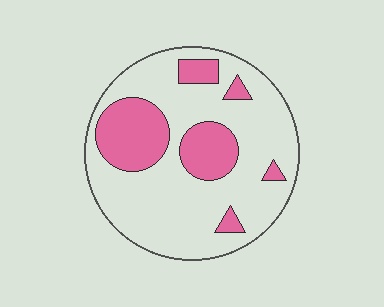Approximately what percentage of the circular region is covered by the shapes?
Approximately 25%.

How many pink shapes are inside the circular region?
6.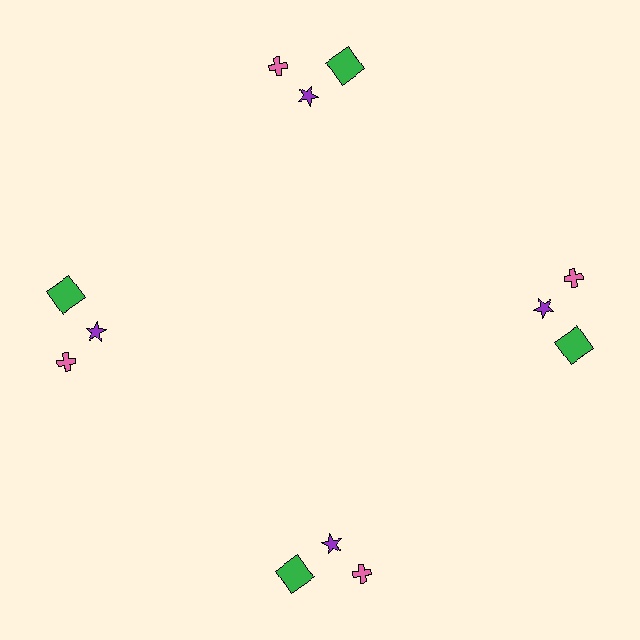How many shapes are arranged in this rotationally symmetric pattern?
There are 12 shapes, arranged in 4 groups of 3.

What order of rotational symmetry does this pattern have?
This pattern has 4-fold rotational symmetry.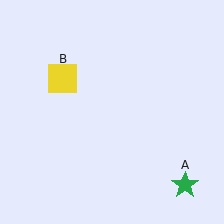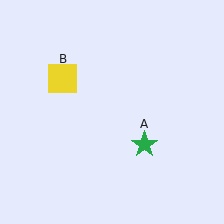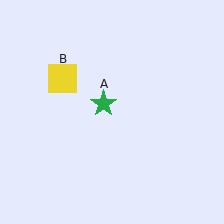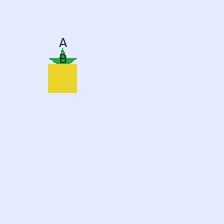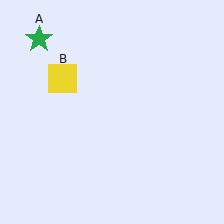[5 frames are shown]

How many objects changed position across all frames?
1 object changed position: green star (object A).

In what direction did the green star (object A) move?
The green star (object A) moved up and to the left.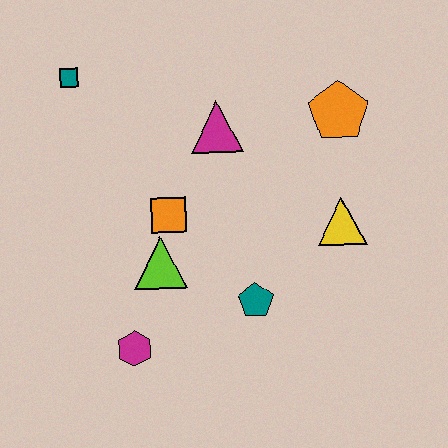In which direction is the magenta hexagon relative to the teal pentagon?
The magenta hexagon is to the left of the teal pentagon.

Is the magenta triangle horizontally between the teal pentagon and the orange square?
Yes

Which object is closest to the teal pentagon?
The lime triangle is closest to the teal pentagon.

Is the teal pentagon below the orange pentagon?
Yes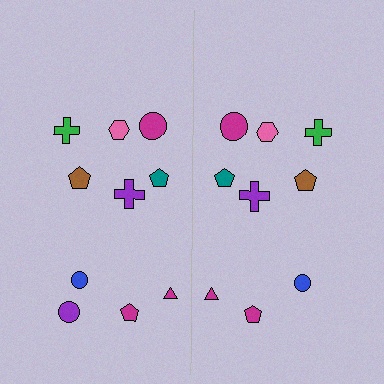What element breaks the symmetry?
A purple circle is missing from the right side.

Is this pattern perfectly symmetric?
No, the pattern is not perfectly symmetric. A purple circle is missing from the right side.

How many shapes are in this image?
There are 19 shapes in this image.